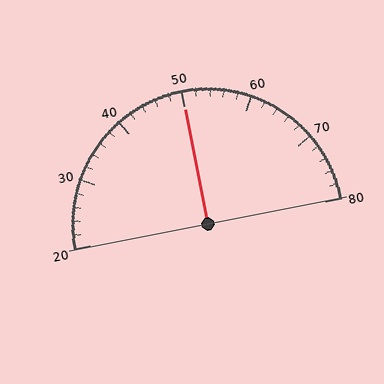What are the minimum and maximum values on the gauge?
The gauge ranges from 20 to 80.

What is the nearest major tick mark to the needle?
The nearest major tick mark is 50.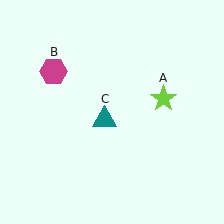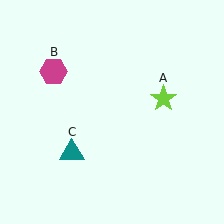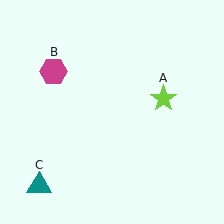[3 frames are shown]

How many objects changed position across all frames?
1 object changed position: teal triangle (object C).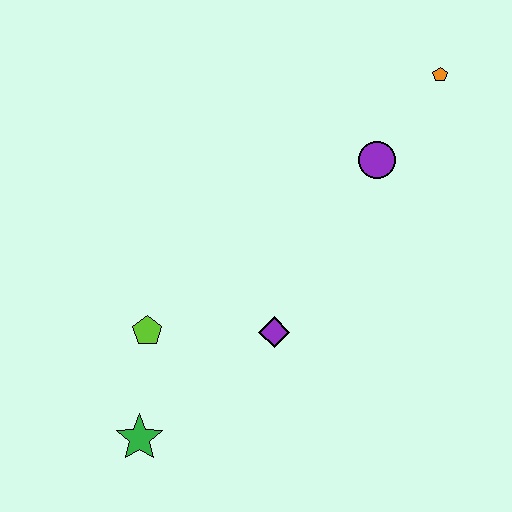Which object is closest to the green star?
The lime pentagon is closest to the green star.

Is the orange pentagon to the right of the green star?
Yes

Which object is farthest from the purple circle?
The green star is farthest from the purple circle.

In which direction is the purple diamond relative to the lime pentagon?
The purple diamond is to the right of the lime pentagon.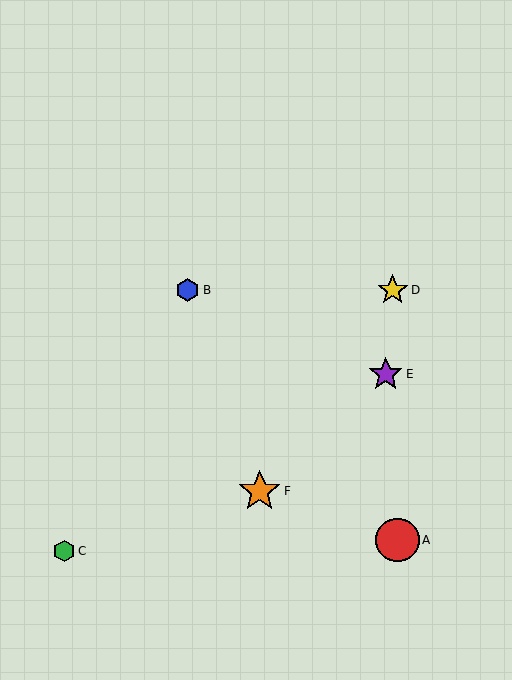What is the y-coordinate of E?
Object E is at y≈374.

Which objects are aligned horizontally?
Objects B, D are aligned horizontally.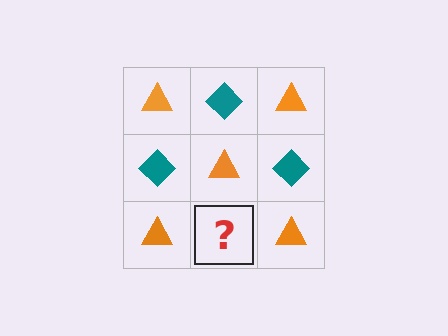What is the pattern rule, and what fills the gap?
The rule is that it alternates orange triangle and teal diamond in a checkerboard pattern. The gap should be filled with a teal diamond.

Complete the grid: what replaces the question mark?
The question mark should be replaced with a teal diamond.